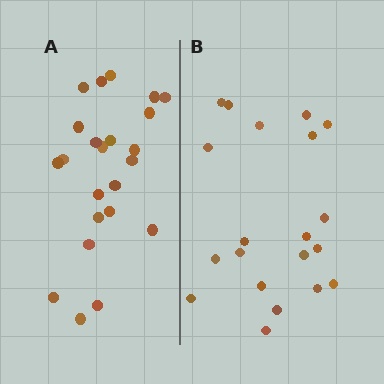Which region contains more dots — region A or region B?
Region A (the left region) has more dots.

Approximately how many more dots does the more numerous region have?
Region A has just a few more — roughly 2 or 3 more dots than region B.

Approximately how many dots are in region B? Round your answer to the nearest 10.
About 20 dots.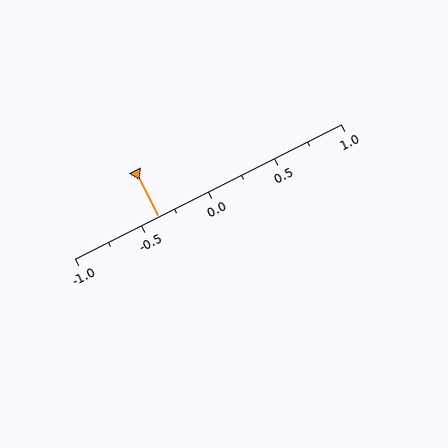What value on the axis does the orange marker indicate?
The marker indicates approximately -0.38.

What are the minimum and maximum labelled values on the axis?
The axis runs from -1.0 to 1.0.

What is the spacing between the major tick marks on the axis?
The major ticks are spaced 0.5 apart.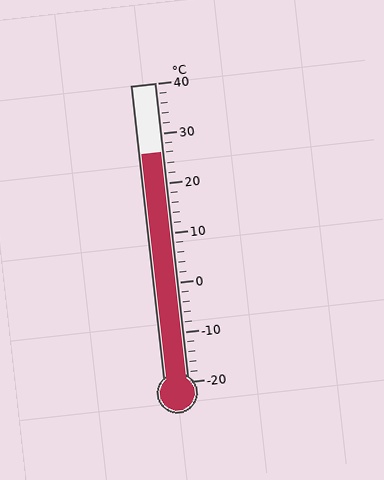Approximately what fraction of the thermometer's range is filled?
The thermometer is filled to approximately 75% of its range.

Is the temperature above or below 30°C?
The temperature is below 30°C.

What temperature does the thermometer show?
The thermometer shows approximately 26°C.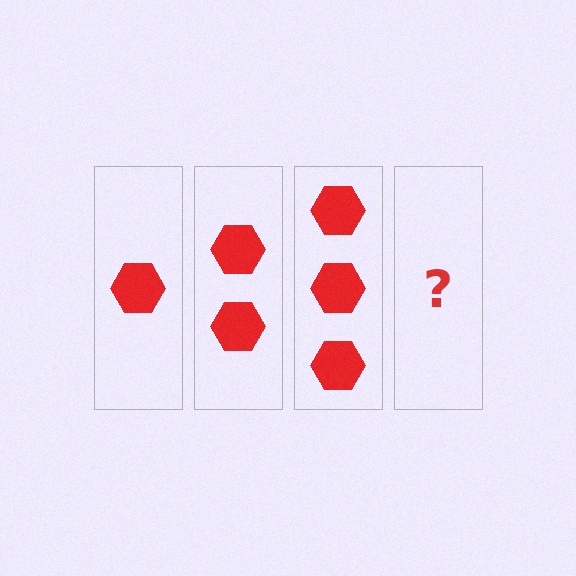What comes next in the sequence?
The next element should be 4 hexagons.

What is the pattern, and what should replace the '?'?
The pattern is that each step adds one more hexagon. The '?' should be 4 hexagons.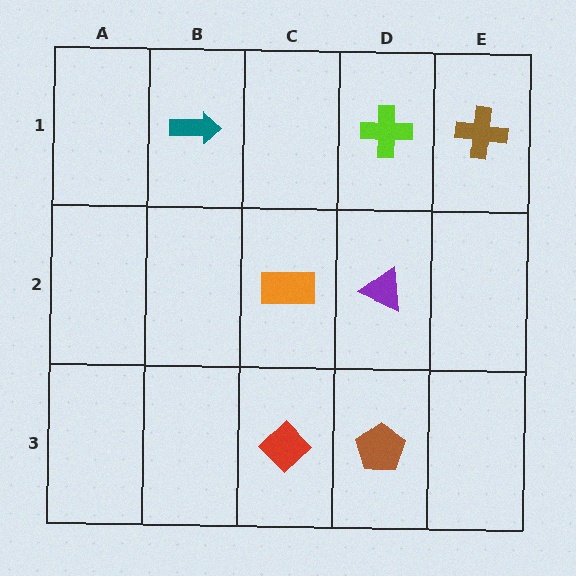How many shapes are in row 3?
2 shapes.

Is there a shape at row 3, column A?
No, that cell is empty.